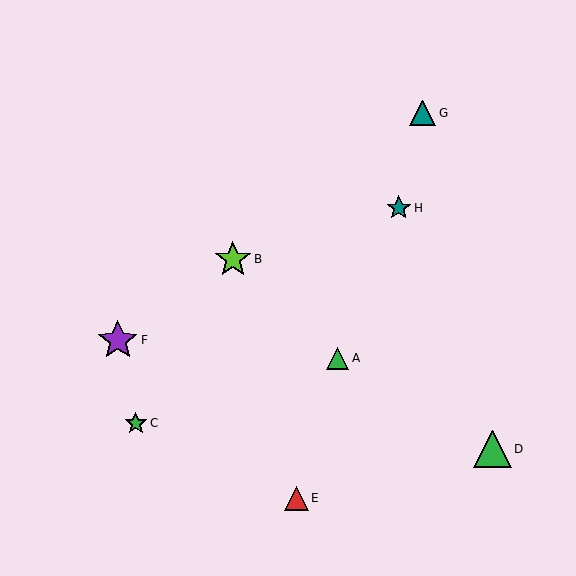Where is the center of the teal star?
The center of the teal star is at (399, 208).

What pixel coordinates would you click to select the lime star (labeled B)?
Click at (233, 259) to select the lime star B.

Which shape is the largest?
The purple star (labeled F) is the largest.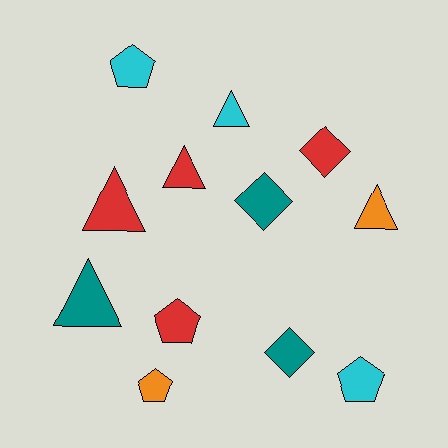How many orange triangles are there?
There is 1 orange triangle.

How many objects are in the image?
There are 12 objects.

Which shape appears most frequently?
Triangle, with 5 objects.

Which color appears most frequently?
Red, with 4 objects.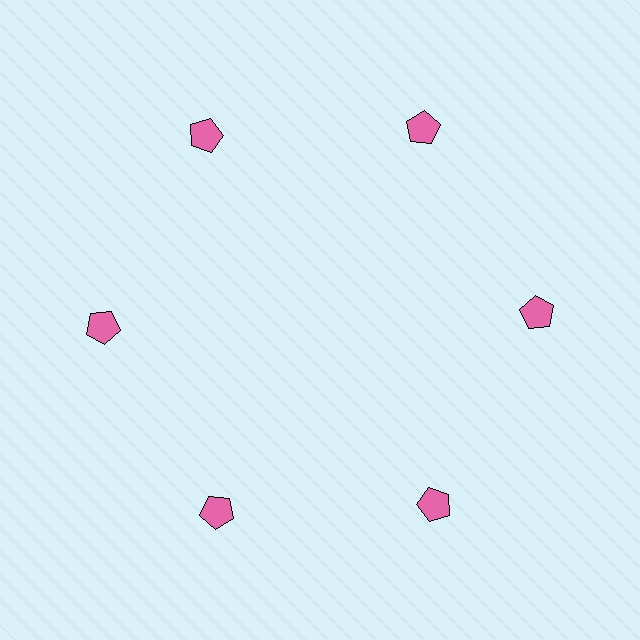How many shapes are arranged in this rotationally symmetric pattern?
There are 6 shapes, arranged in 6 groups of 1.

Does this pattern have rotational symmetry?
Yes, this pattern has 6-fold rotational symmetry. It looks the same after rotating 60 degrees around the center.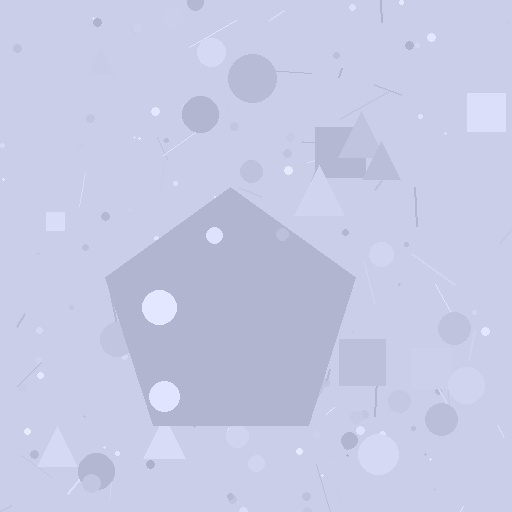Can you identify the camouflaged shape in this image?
The camouflaged shape is a pentagon.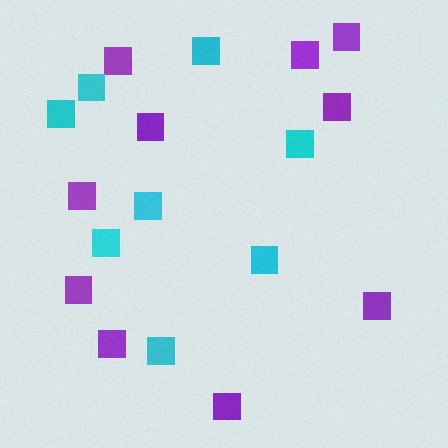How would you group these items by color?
There are 2 groups: one group of purple squares (10) and one group of cyan squares (8).